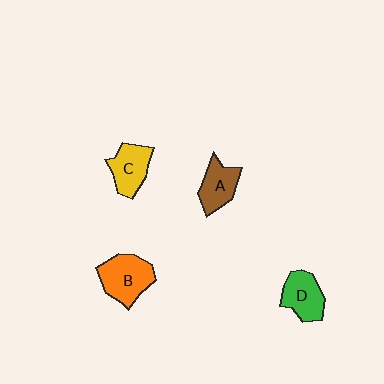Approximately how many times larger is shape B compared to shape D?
Approximately 1.3 times.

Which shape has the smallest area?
Shape A (brown).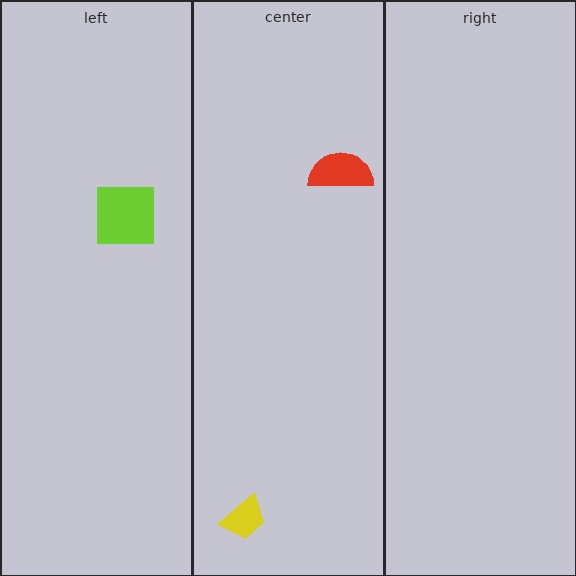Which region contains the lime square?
The left region.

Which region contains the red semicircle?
The center region.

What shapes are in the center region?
The yellow trapezoid, the red semicircle.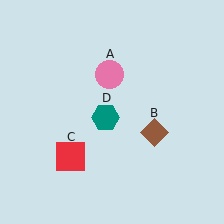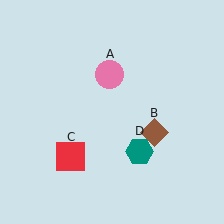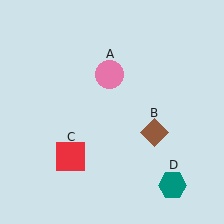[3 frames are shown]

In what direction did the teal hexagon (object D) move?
The teal hexagon (object D) moved down and to the right.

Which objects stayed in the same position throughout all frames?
Pink circle (object A) and brown diamond (object B) and red square (object C) remained stationary.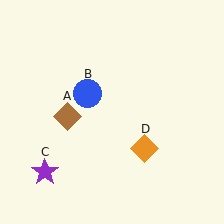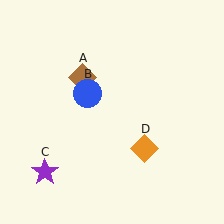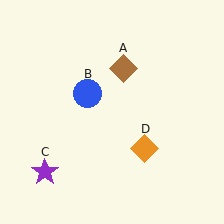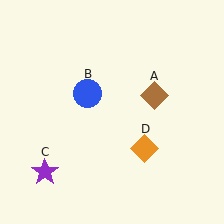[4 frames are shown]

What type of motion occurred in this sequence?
The brown diamond (object A) rotated clockwise around the center of the scene.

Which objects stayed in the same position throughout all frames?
Blue circle (object B) and purple star (object C) and orange diamond (object D) remained stationary.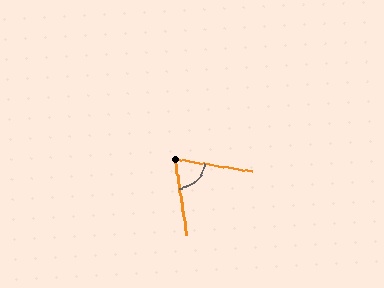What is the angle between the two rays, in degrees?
Approximately 72 degrees.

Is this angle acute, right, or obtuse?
It is acute.